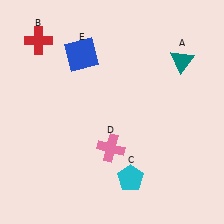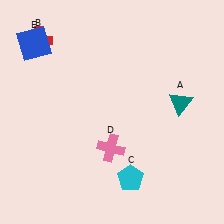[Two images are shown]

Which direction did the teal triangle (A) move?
The teal triangle (A) moved down.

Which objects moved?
The objects that moved are: the teal triangle (A), the blue square (E).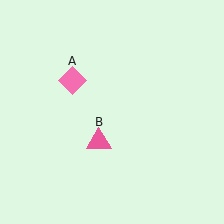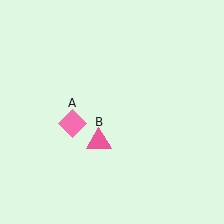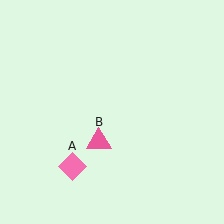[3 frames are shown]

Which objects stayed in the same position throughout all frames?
Pink triangle (object B) remained stationary.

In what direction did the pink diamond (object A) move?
The pink diamond (object A) moved down.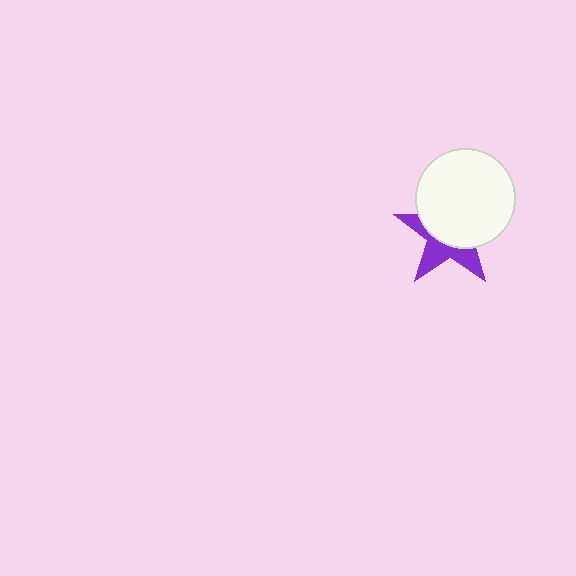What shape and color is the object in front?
The object in front is a white circle.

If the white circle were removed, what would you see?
You would see the complete purple star.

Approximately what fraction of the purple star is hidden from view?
Roughly 60% of the purple star is hidden behind the white circle.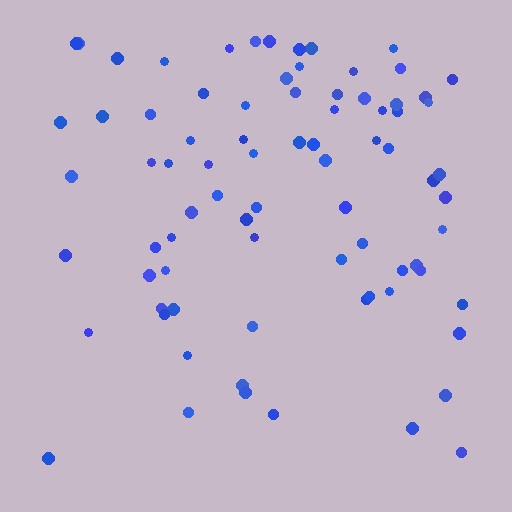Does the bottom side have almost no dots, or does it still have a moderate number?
Still a moderate number, just noticeably fewer than the top.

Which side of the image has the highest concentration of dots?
The top.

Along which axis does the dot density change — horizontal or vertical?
Vertical.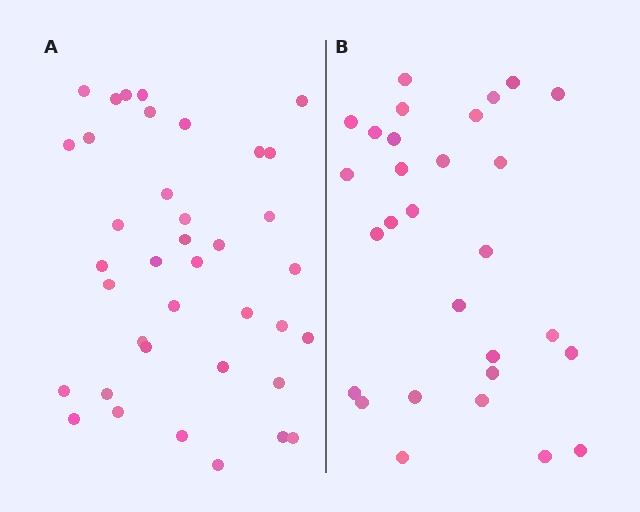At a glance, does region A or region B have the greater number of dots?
Region A (the left region) has more dots.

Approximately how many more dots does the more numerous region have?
Region A has roughly 8 or so more dots than region B.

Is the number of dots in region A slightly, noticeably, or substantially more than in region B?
Region A has noticeably more, but not dramatically so. The ratio is roughly 1.3 to 1.